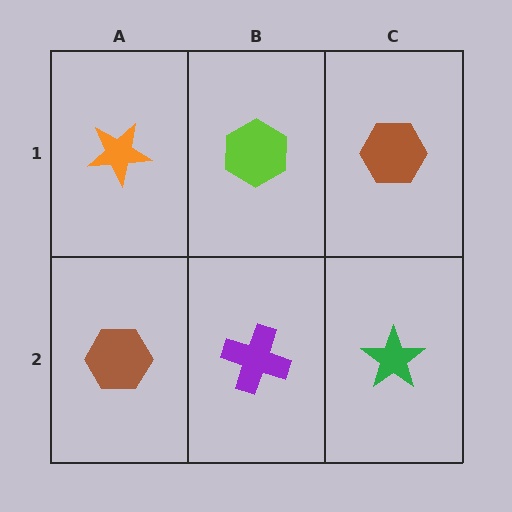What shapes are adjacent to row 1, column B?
A purple cross (row 2, column B), an orange star (row 1, column A), a brown hexagon (row 1, column C).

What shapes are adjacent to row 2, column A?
An orange star (row 1, column A), a purple cross (row 2, column B).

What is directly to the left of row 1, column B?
An orange star.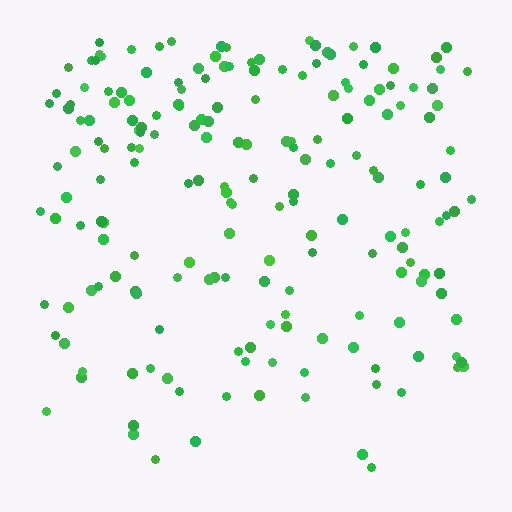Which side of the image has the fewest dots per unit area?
The bottom.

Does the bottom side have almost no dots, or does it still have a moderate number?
Still a moderate number, just noticeably fewer than the top.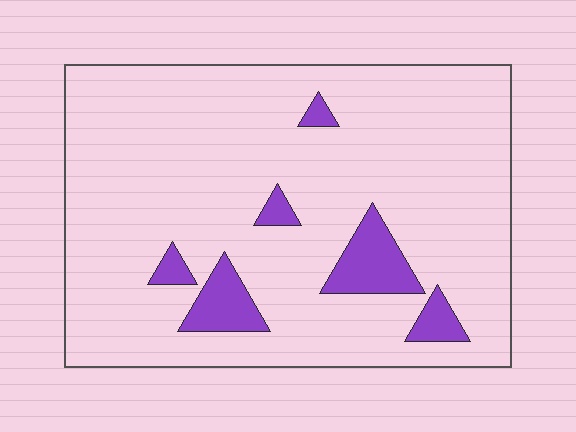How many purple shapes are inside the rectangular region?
6.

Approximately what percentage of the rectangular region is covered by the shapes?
Approximately 10%.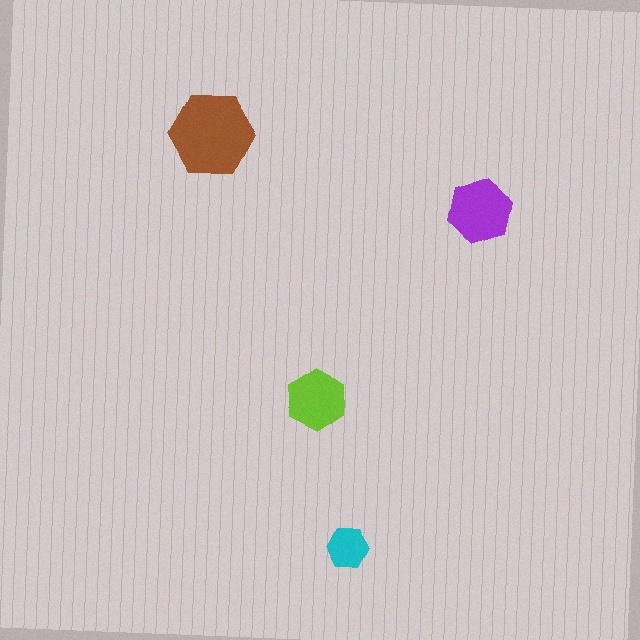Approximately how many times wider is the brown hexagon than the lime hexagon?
About 1.5 times wider.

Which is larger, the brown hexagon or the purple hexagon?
The brown one.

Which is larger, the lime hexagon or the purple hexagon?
The purple one.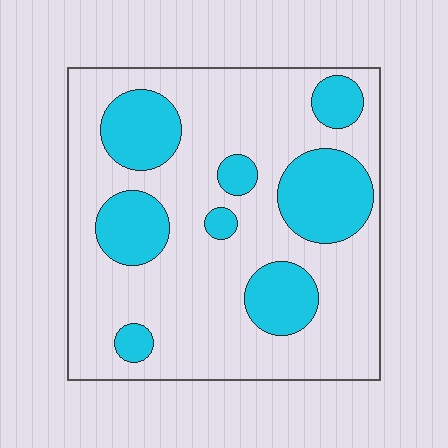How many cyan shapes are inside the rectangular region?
8.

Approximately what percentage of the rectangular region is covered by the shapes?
Approximately 30%.